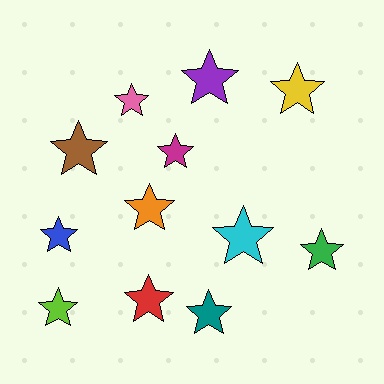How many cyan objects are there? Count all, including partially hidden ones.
There is 1 cyan object.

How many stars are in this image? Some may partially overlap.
There are 12 stars.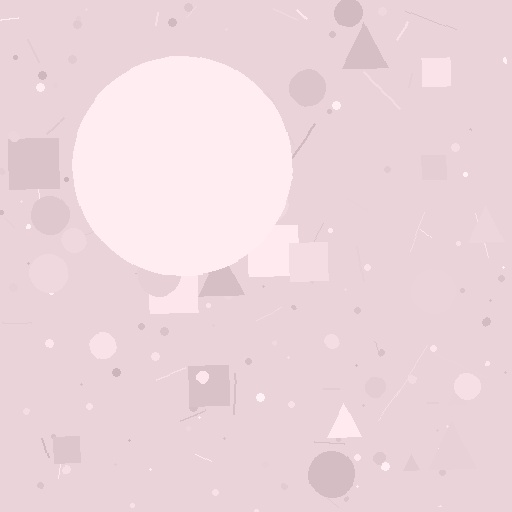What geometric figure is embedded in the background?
A circle is embedded in the background.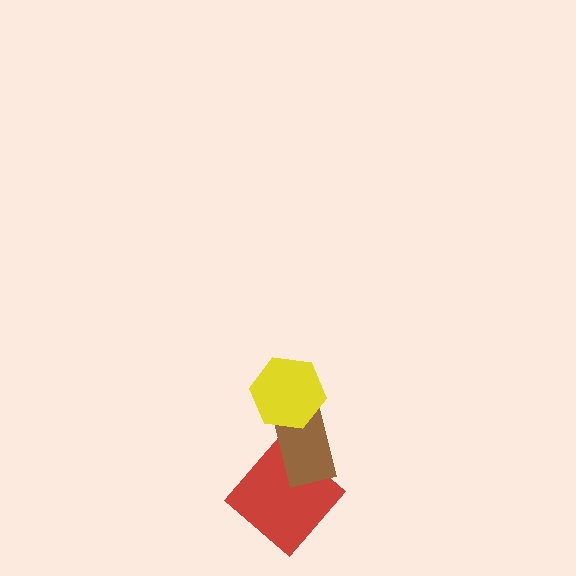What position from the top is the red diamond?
The red diamond is 3rd from the top.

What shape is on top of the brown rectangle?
The yellow hexagon is on top of the brown rectangle.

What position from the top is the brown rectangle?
The brown rectangle is 2nd from the top.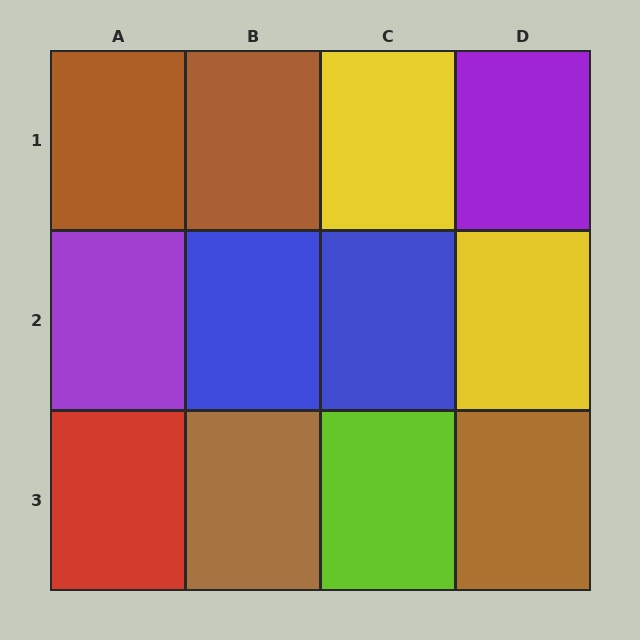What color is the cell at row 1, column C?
Yellow.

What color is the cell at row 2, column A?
Purple.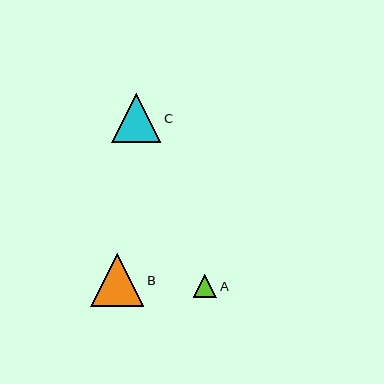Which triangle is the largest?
Triangle B is the largest with a size of approximately 53 pixels.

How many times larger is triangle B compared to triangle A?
Triangle B is approximately 2.2 times the size of triangle A.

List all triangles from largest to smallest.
From largest to smallest: B, C, A.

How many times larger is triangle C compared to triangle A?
Triangle C is approximately 2.1 times the size of triangle A.